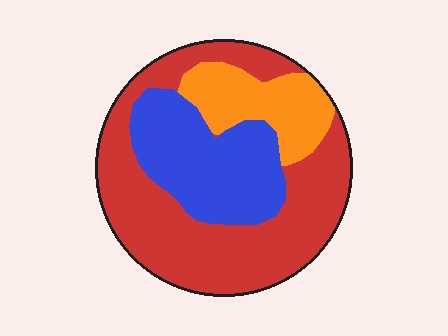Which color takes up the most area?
Red, at roughly 55%.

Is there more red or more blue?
Red.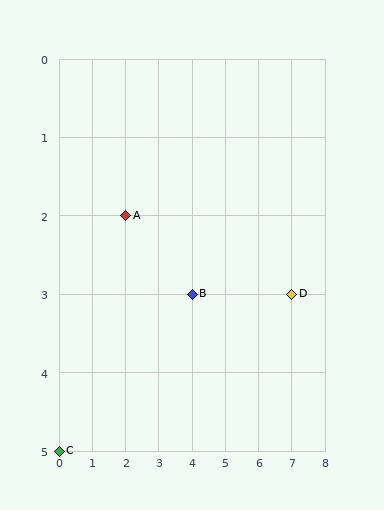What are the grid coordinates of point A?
Point A is at grid coordinates (2, 2).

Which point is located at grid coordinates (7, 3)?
Point D is at (7, 3).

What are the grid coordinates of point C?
Point C is at grid coordinates (0, 5).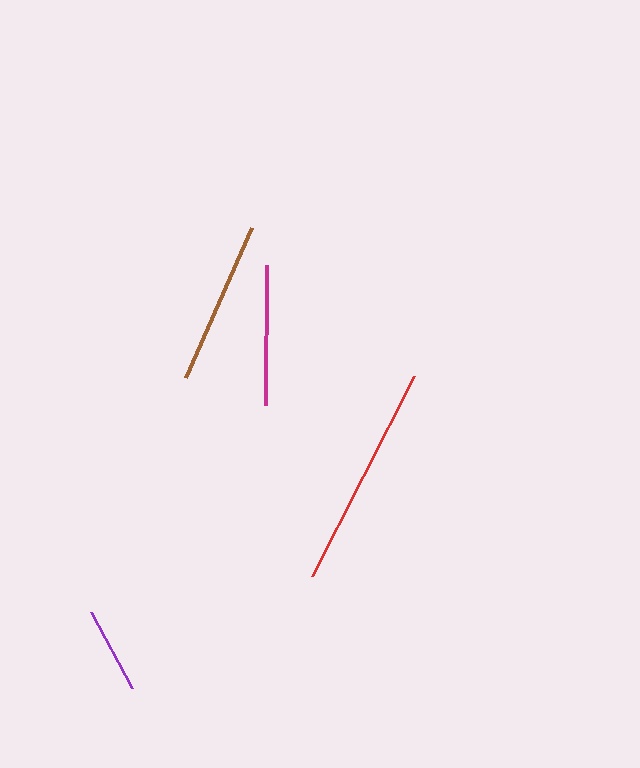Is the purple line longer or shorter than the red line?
The red line is longer than the purple line.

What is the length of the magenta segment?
The magenta segment is approximately 139 pixels long.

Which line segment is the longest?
The red line is the longest at approximately 225 pixels.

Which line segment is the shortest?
The purple line is the shortest at approximately 86 pixels.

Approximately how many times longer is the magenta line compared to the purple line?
The magenta line is approximately 1.6 times the length of the purple line.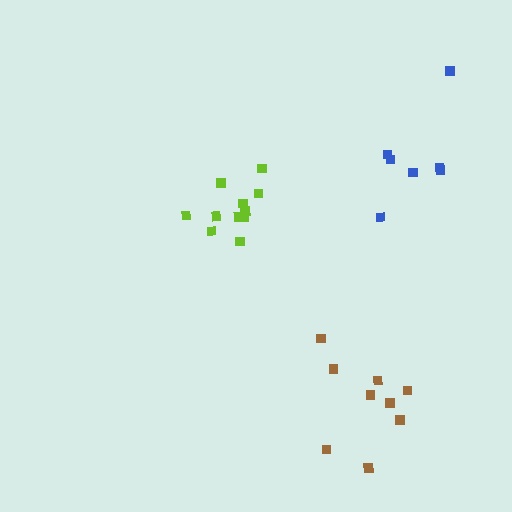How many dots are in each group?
Group 1: 9 dots, Group 2: 11 dots, Group 3: 7 dots (27 total).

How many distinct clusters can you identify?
There are 3 distinct clusters.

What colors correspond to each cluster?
The clusters are colored: brown, lime, blue.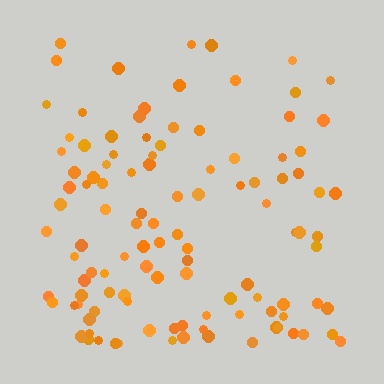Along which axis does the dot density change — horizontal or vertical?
Vertical.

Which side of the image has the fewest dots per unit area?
The top.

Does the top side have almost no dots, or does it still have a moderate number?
Still a moderate number, just noticeably fewer than the bottom.